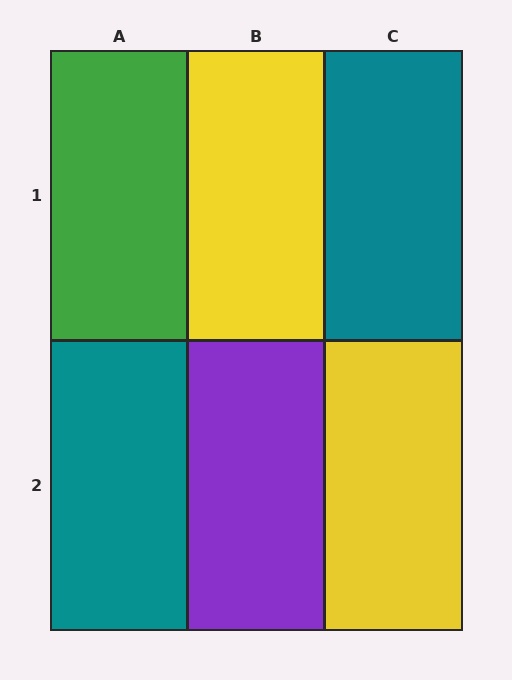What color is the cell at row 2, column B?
Purple.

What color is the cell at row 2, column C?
Yellow.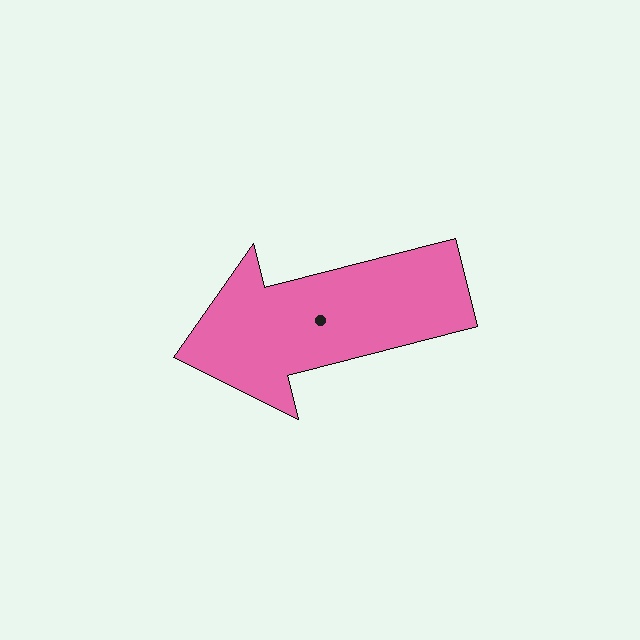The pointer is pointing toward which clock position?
Roughly 9 o'clock.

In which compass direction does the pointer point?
West.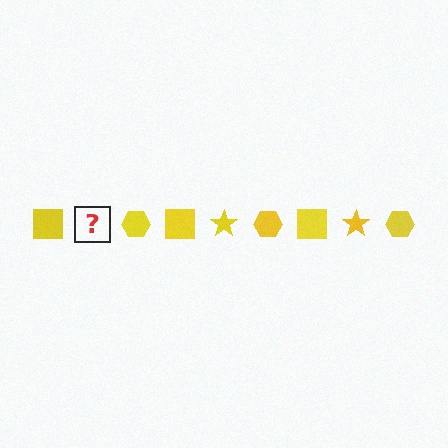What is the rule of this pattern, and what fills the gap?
The rule is that the pattern cycles through square, star, hexagon shapes in yellow. The gap should be filled with a yellow star.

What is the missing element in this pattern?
The missing element is a yellow star.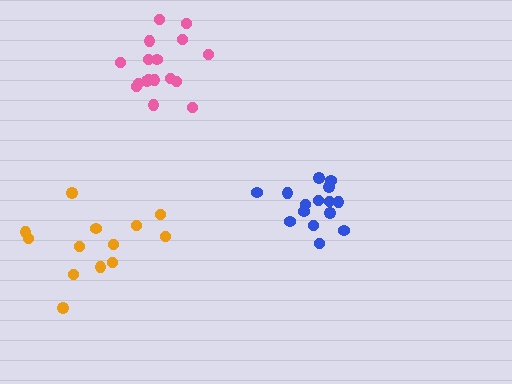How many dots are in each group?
Group 1: 15 dots, Group 2: 13 dots, Group 3: 17 dots (45 total).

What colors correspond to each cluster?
The clusters are colored: blue, orange, pink.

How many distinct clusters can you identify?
There are 3 distinct clusters.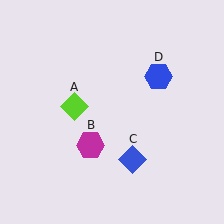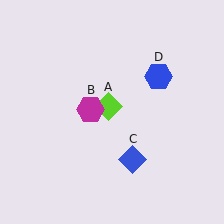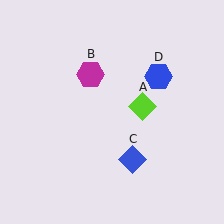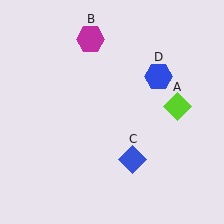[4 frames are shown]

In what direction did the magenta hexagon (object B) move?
The magenta hexagon (object B) moved up.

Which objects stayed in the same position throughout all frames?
Blue diamond (object C) and blue hexagon (object D) remained stationary.